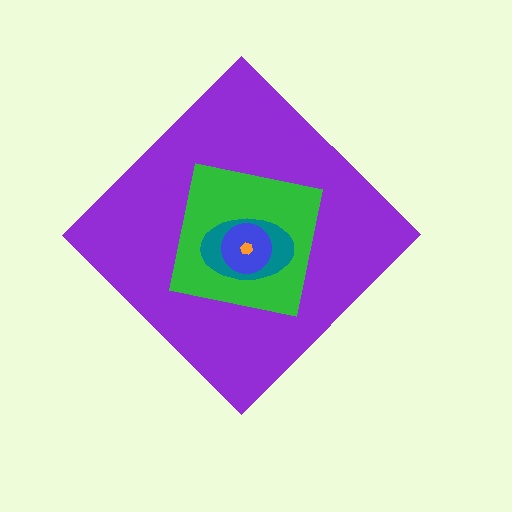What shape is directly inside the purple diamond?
The green square.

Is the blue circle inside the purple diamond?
Yes.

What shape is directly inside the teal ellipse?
The blue circle.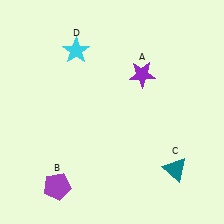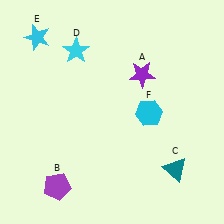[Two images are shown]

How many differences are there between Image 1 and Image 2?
There are 2 differences between the two images.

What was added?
A cyan star (E), a cyan hexagon (F) were added in Image 2.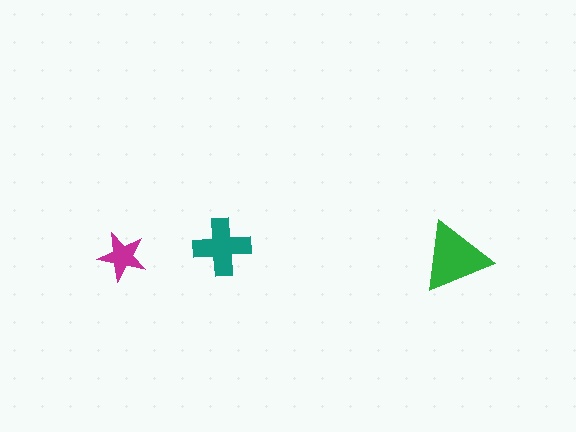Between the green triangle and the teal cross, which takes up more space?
The green triangle.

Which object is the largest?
The green triangle.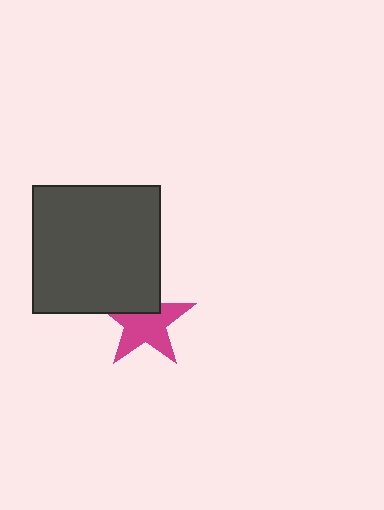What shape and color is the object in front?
The object in front is a dark gray square.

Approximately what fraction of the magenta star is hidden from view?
Roughly 32% of the magenta star is hidden behind the dark gray square.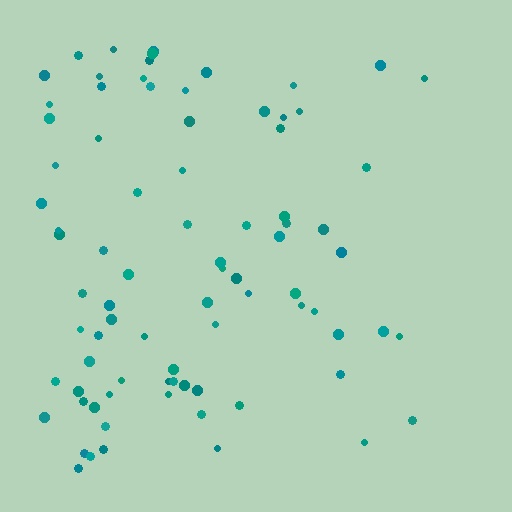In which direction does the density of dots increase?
From right to left, with the left side densest.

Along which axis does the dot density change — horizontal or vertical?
Horizontal.